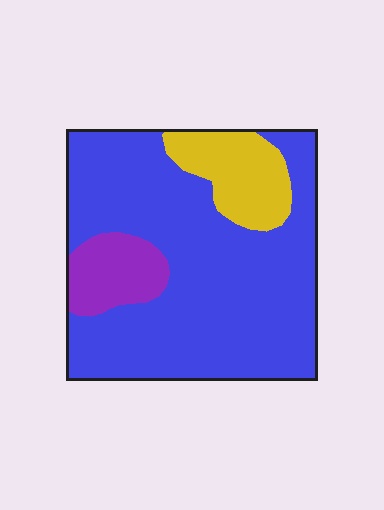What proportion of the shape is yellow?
Yellow covers 14% of the shape.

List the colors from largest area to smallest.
From largest to smallest: blue, yellow, purple.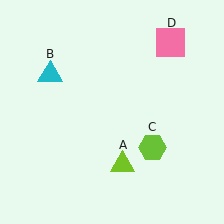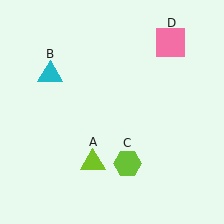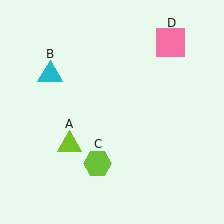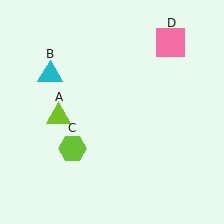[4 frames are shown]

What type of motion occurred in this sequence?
The lime triangle (object A), lime hexagon (object C) rotated clockwise around the center of the scene.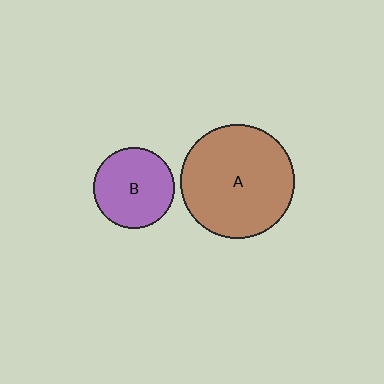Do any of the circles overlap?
No, none of the circles overlap.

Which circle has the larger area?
Circle A (brown).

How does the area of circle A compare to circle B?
Approximately 2.0 times.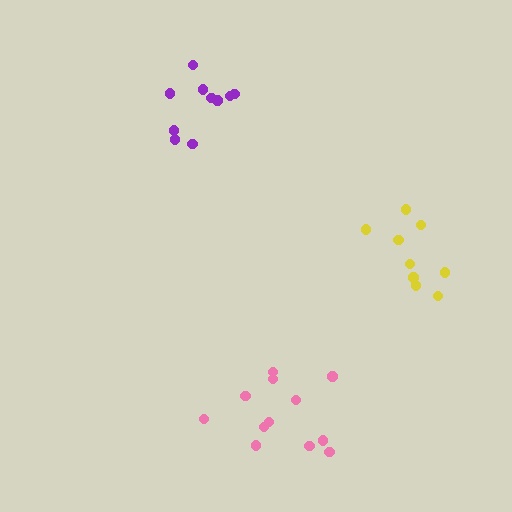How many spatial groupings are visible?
There are 3 spatial groupings.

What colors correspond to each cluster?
The clusters are colored: pink, purple, yellow.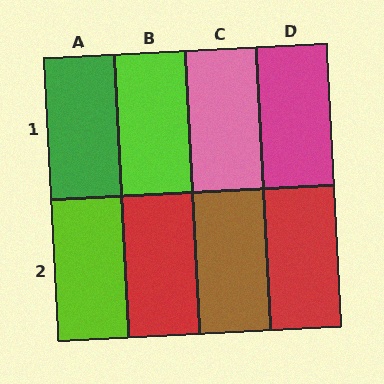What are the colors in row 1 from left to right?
Green, lime, pink, magenta.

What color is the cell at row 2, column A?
Lime.